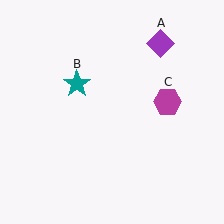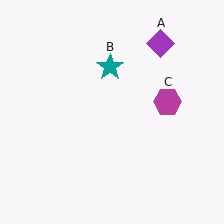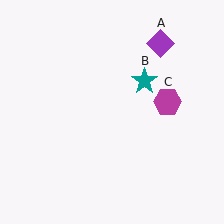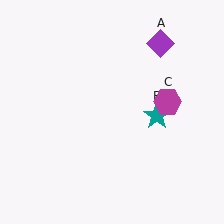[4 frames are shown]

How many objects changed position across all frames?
1 object changed position: teal star (object B).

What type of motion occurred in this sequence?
The teal star (object B) rotated clockwise around the center of the scene.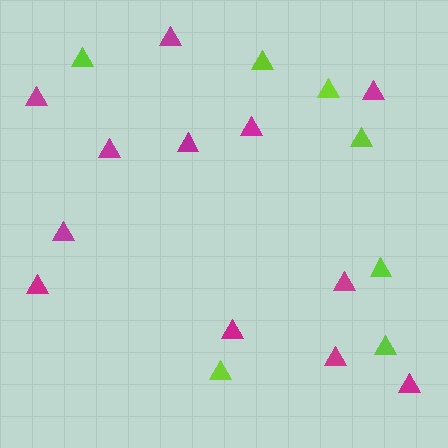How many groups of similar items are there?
There are 2 groups: one group of lime triangles (7) and one group of magenta triangles (12).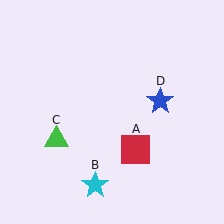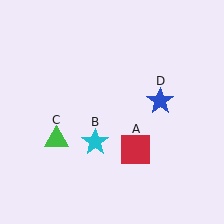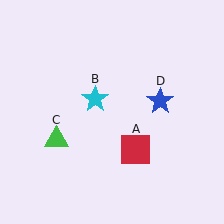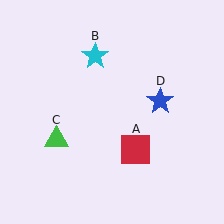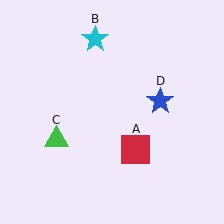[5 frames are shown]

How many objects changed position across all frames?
1 object changed position: cyan star (object B).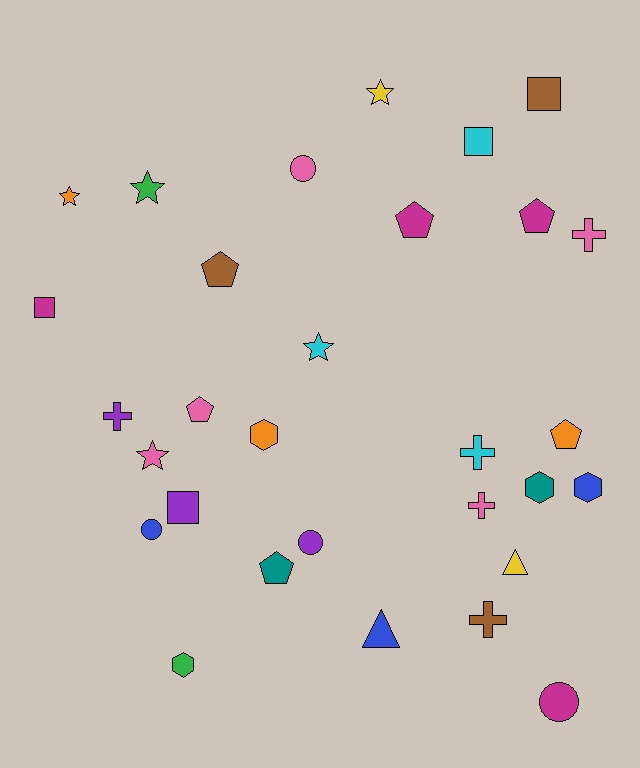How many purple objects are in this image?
There are 3 purple objects.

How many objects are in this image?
There are 30 objects.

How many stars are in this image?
There are 5 stars.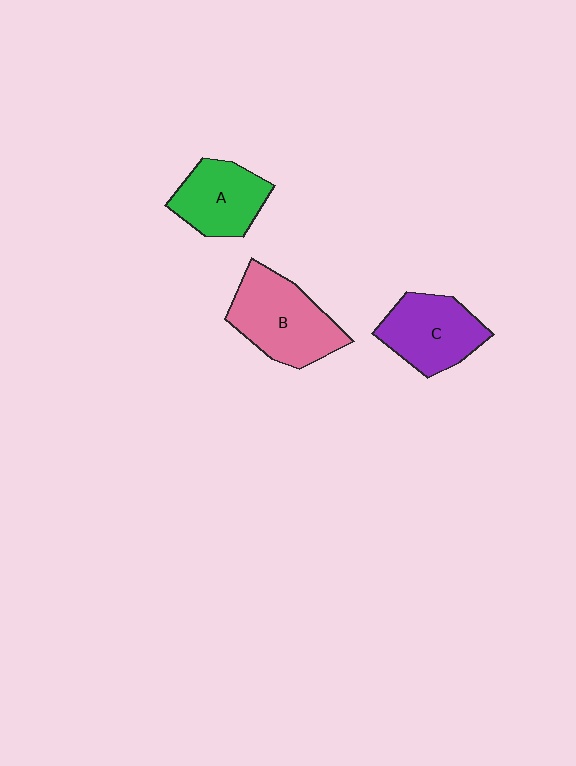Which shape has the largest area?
Shape B (pink).